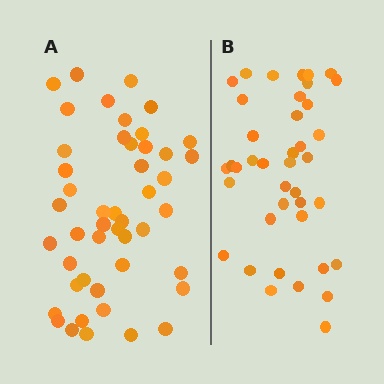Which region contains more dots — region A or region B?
Region A (the left region) has more dots.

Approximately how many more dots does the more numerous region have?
Region A has roughly 8 or so more dots than region B.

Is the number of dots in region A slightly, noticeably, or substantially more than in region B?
Region A has only slightly more — the two regions are fairly close. The ratio is roughly 1.2 to 1.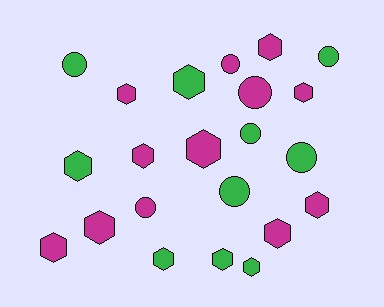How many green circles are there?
There are 5 green circles.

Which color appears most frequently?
Magenta, with 12 objects.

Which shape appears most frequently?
Hexagon, with 14 objects.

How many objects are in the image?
There are 22 objects.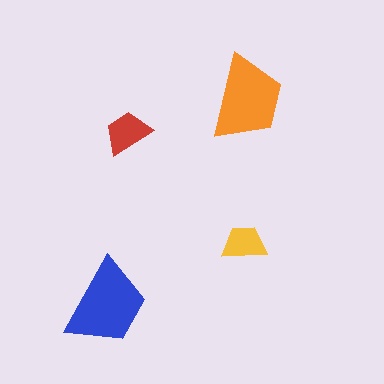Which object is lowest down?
The blue trapezoid is bottommost.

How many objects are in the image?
There are 4 objects in the image.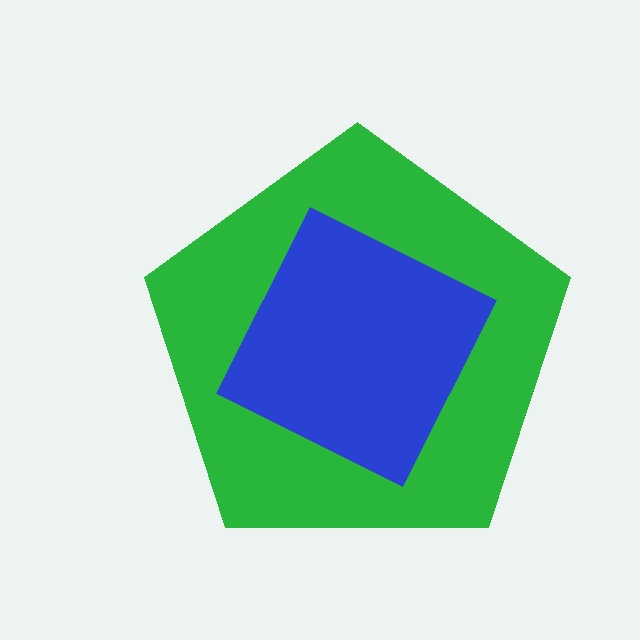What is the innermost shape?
The blue diamond.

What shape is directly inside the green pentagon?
The blue diamond.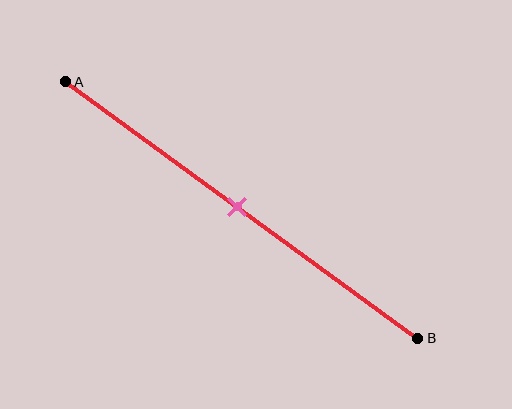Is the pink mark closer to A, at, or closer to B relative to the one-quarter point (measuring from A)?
The pink mark is closer to point B than the one-quarter point of segment AB.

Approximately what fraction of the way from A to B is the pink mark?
The pink mark is approximately 50% of the way from A to B.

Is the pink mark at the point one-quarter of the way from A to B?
No, the mark is at about 50% from A, not at the 25% one-quarter point.